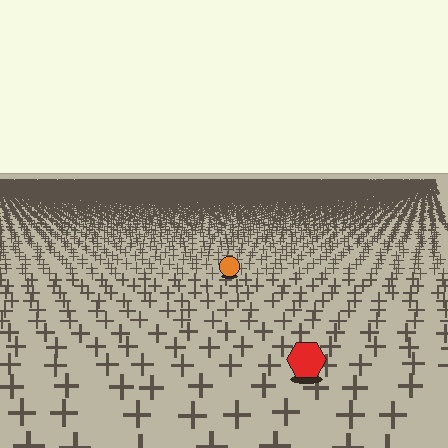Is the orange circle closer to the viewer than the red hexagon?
No. The red hexagon is closer — you can tell from the texture gradient: the ground texture is coarser near it.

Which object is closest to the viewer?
The red hexagon is closest. The texture marks near it are larger and more spread out.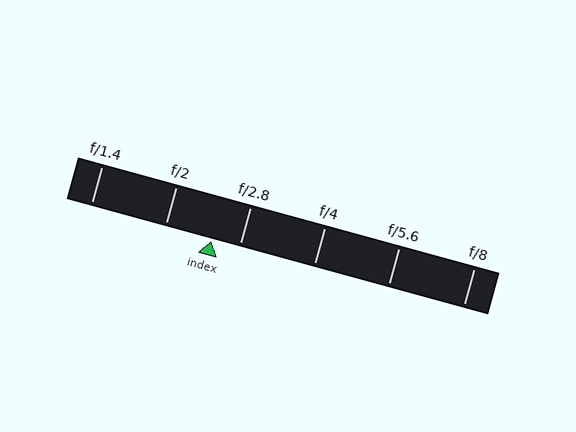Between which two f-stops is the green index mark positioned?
The index mark is between f/2 and f/2.8.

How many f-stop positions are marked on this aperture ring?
There are 6 f-stop positions marked.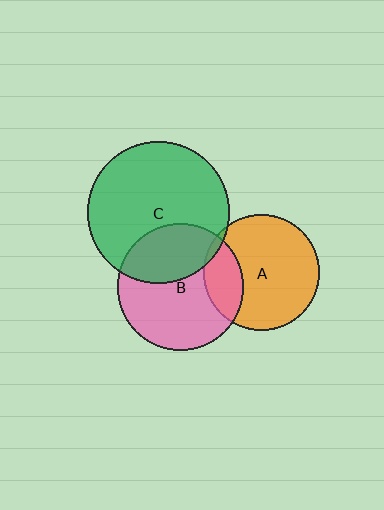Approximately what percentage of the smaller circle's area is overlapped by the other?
Approximately 5%.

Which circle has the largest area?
Circle C (green).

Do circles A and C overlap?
Yes.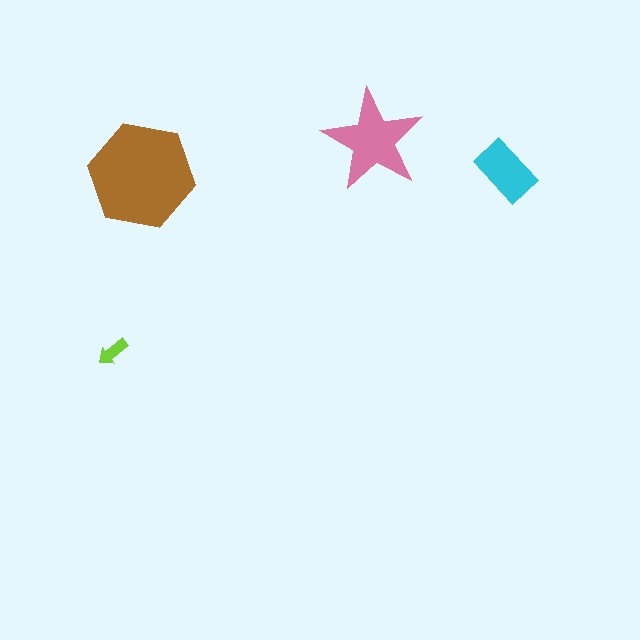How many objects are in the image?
There are 4 objects in the image.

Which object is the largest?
The brown hexagon.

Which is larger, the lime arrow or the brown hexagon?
The brown hexagon.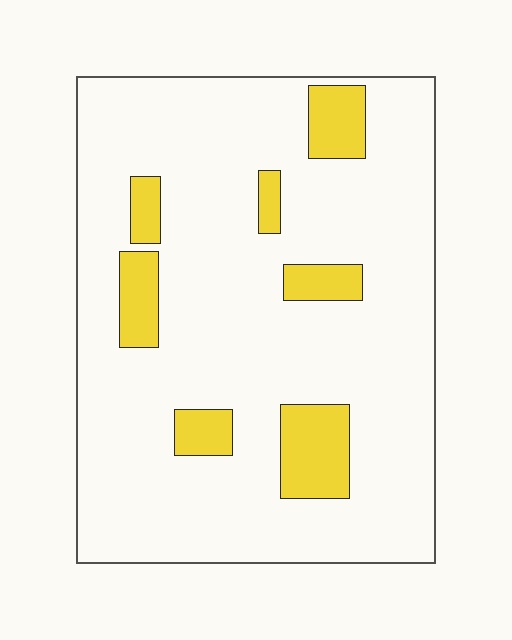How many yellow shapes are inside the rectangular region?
7.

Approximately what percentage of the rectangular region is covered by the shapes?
Approximately 15%.